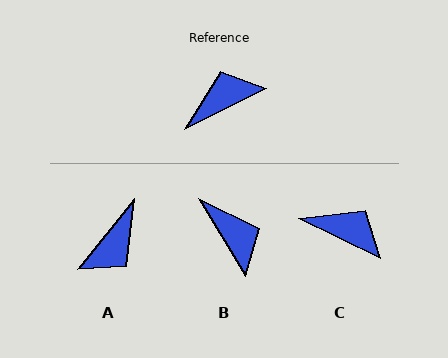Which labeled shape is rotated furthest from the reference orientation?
A, about 155 degrees away.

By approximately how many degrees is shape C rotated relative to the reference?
Approximately 52 degrees clockwise.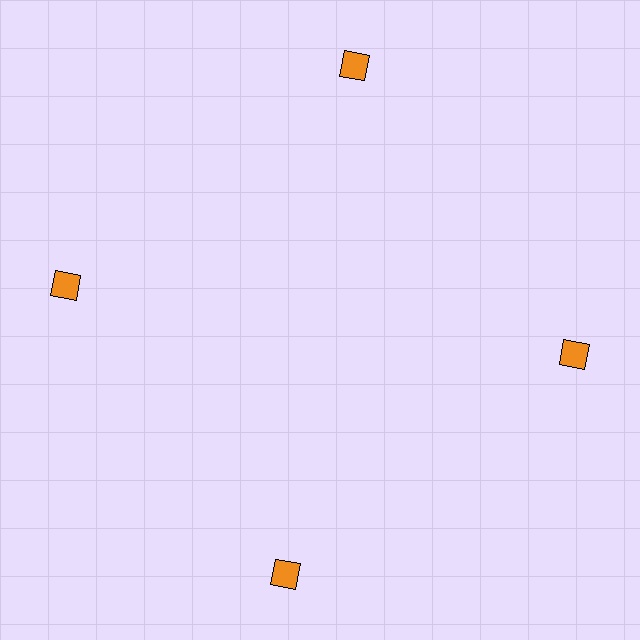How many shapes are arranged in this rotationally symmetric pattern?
There are 4 shapes, arranged in 4 groups of 1.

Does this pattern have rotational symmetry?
Yes, this pattern has 4-fold rotational symmetry. It looks the same after rotating 90 degrees around the center.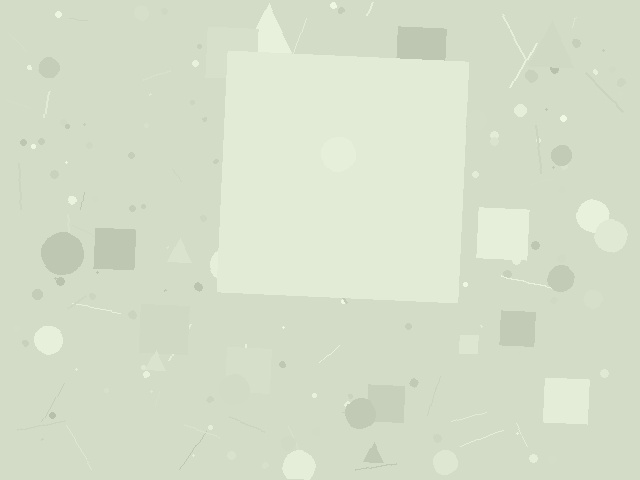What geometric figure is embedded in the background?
A square is embedded in the background.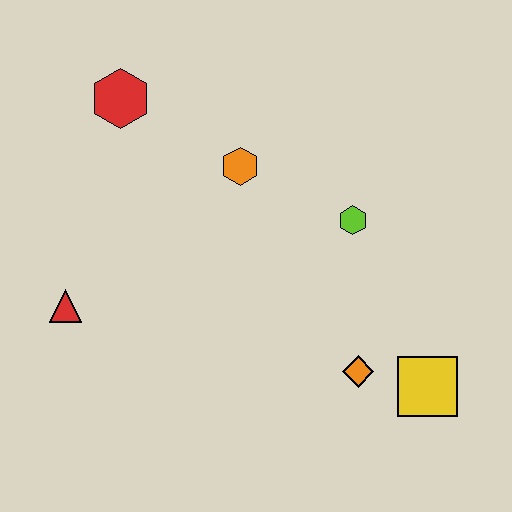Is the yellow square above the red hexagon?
No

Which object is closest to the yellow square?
The orange diamond is closest to the yellow square.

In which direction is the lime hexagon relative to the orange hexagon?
The lime hexagon is to the right of the orange hexagon.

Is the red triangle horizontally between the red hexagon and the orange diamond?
No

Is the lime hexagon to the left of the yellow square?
Yes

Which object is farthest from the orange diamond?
The red hexagon is farthest from the orange diamond.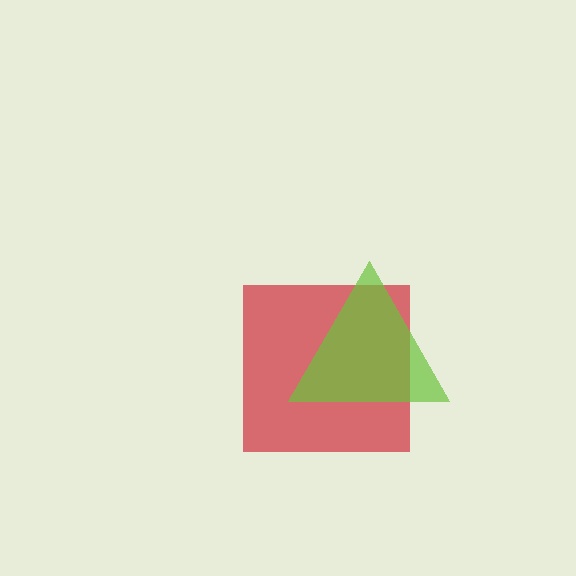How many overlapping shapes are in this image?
There are 2 overlapping shapes in the image.